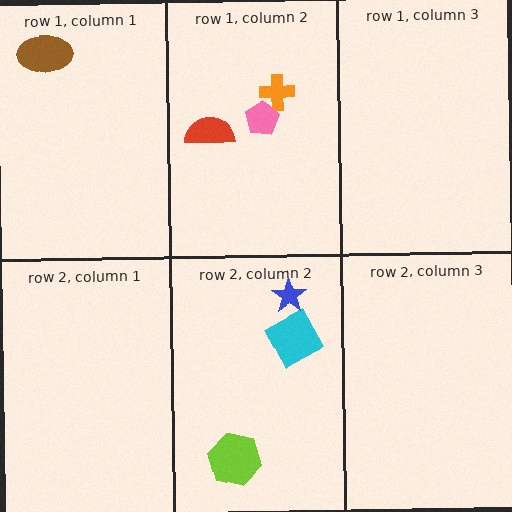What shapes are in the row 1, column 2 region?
The orange cross, the pink pentagon, the red semicircle.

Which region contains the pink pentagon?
The row 1, column 2 region.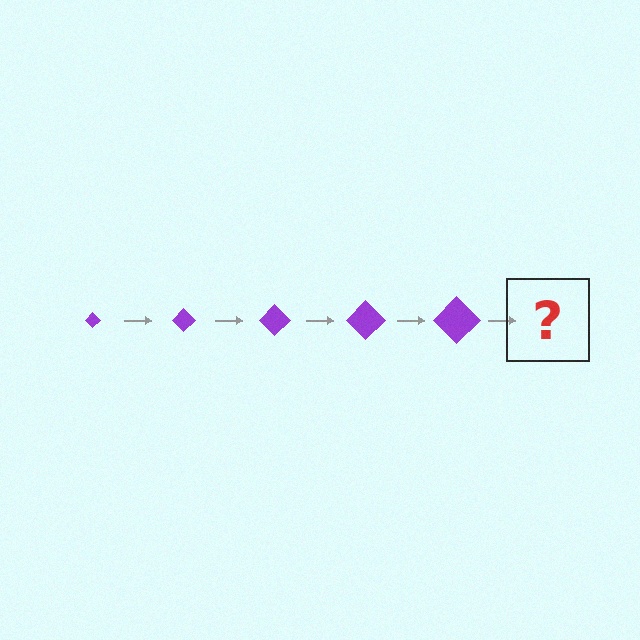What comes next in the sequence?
The next element should be a purple diamond, larger than the previous one.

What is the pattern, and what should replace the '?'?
The pattern is that the diamond gets progressively larger each step. The '?' should be a purple diamond, larger than the previous one.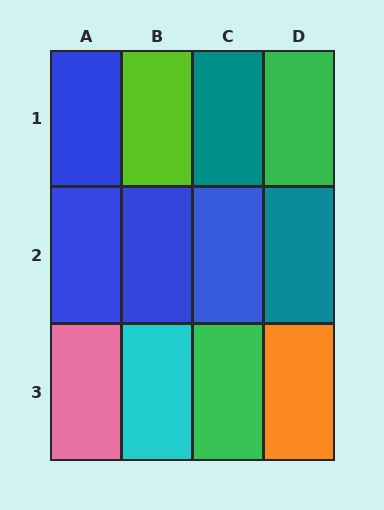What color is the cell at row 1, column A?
Blue.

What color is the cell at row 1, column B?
Lime.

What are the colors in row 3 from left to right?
Pink, cyan, green, orange.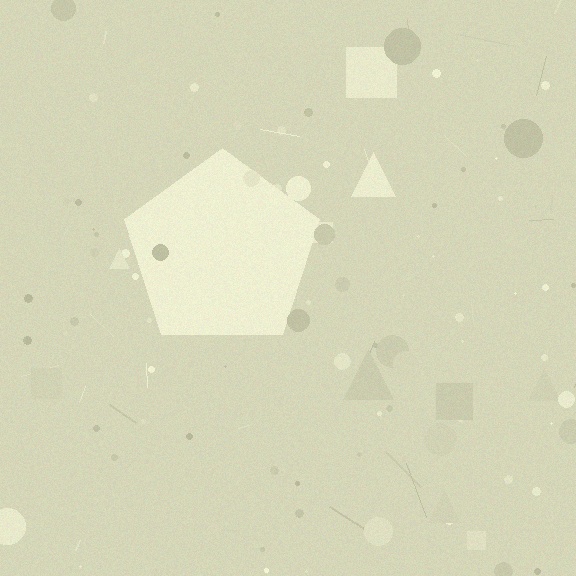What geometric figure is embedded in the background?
A pentagon is embedded in the background.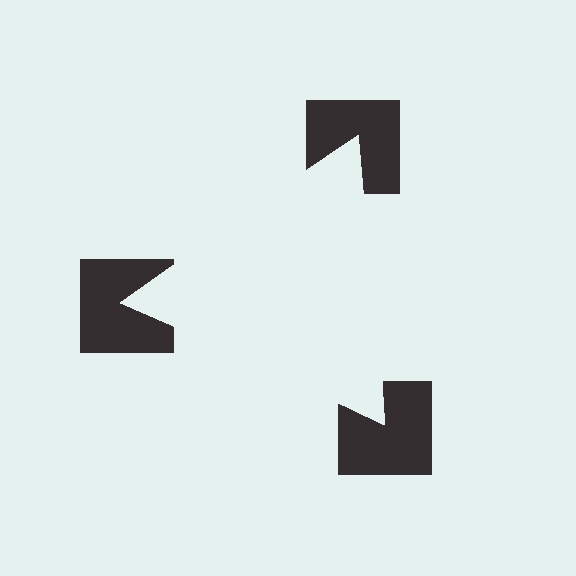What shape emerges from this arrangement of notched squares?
An illusory triangle — its edges are inferred from the aligned wedge cuts in the notched squares, not physically drawn.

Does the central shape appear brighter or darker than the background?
It typically appears slightly brighter than the background, even though no actual brightness change is drawn.